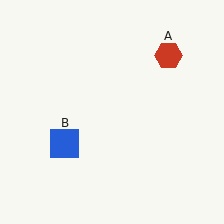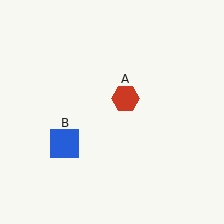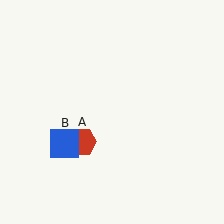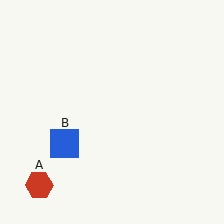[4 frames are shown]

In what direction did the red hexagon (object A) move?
The red hexagon (object A) moved down and to the left.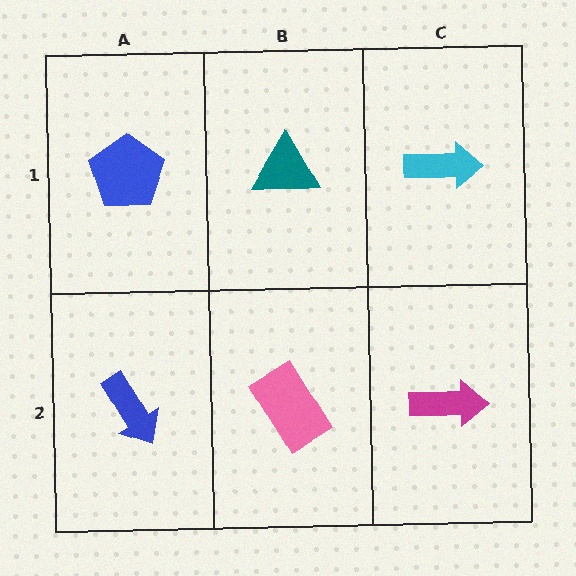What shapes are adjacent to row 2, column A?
A blue pentagon (row 1, column A), a pink rectangle (row 2, column B).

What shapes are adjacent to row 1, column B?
A pink rectangle (row 2, column B), a blue pentagon (row 1, column A), a cyan arrow (row 1, column C).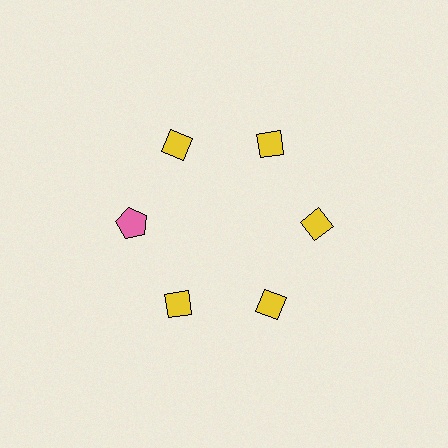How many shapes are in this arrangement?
There are 6 shapes arranged in a ring pattern.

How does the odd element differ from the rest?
It differs in both color (pink instead of yellow) and shape (pentagon instead of diamond).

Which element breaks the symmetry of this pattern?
The pink pentagon at roughly the 9 o'clock position breaks the symmetry. All other shapes are yellow diamonds.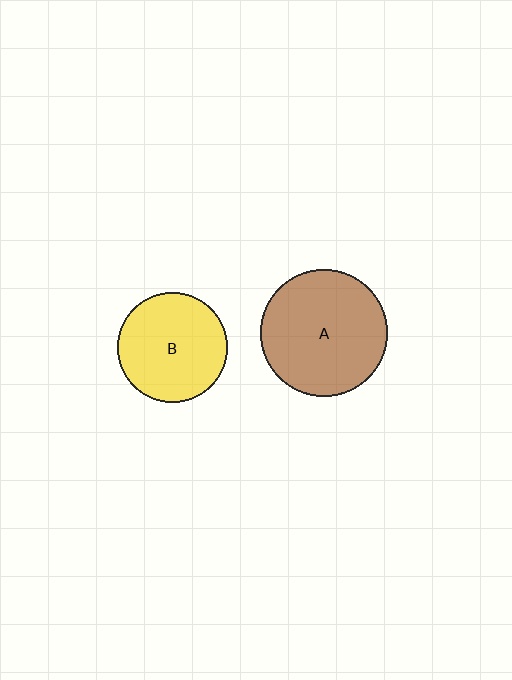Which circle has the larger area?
Circle A (brown).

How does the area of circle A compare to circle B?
Approximately 1.3 times.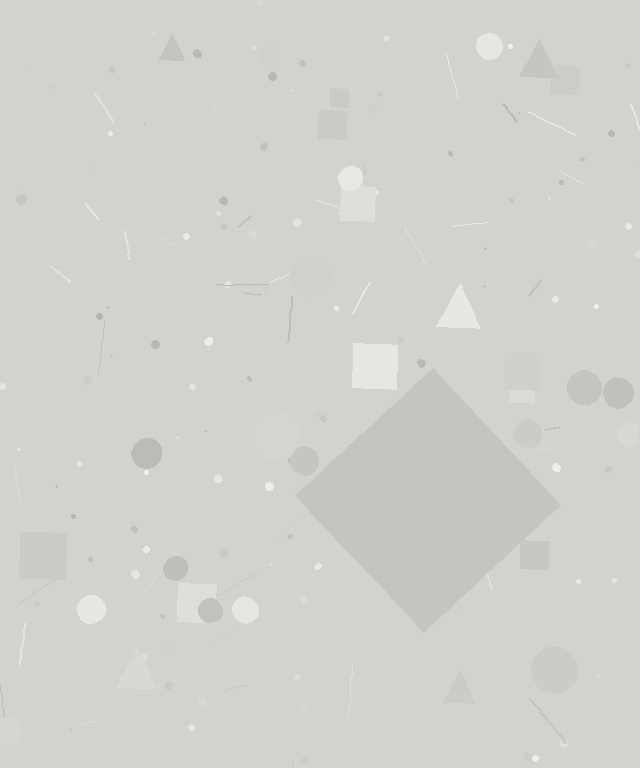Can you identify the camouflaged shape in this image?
The camouflaged shape is a diamond.